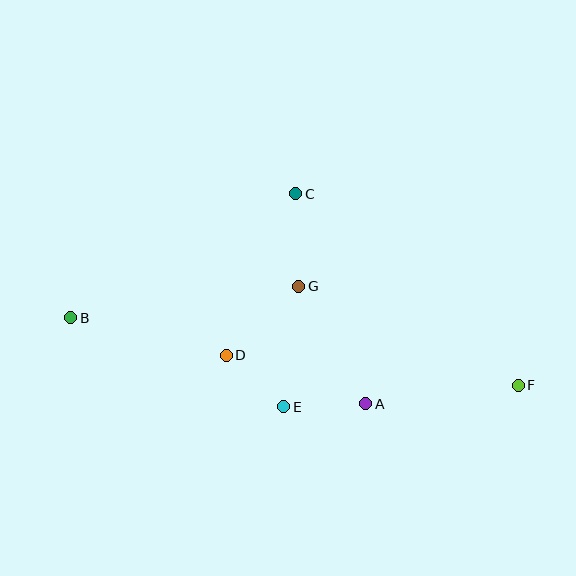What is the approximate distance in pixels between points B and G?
The distance between B and G is approximately 230 pixels.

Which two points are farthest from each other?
Points B and F are farthest from each other.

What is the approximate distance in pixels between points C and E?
The distance between C and E is approximately 213 pixels.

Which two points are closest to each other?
Points D and E are closest to each other.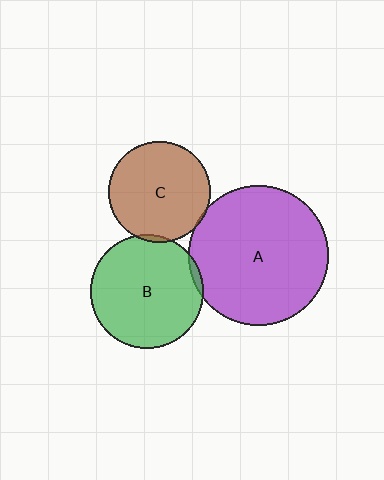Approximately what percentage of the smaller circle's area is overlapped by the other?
Approximately 5%.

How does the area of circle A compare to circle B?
Approximately 1.5 times.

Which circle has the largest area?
Circle A (purple).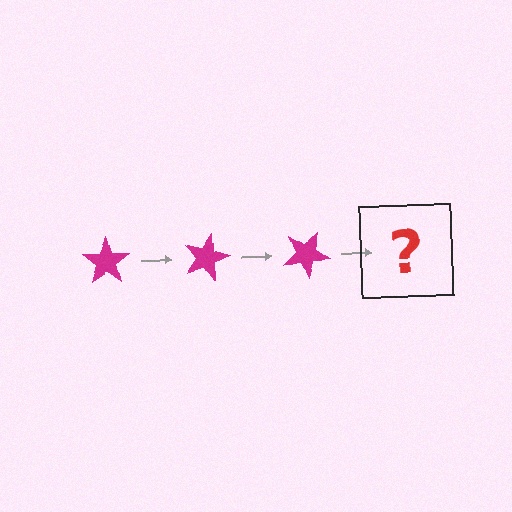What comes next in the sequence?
The next element should be a magenta star rotated 45 degrees.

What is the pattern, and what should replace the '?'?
The pattern is that the star rotates 15 degrees each step. The '?' should be a magenta star rotated 45 degrees.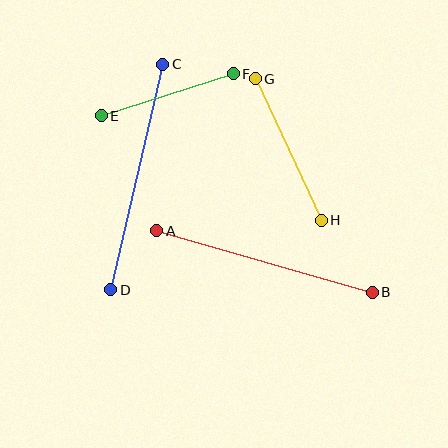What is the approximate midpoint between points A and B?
The midpoint is at approximately (264, 261) pixels.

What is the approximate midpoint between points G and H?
The midpoint is at approximately (288, 149) pixels.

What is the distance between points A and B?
The distance is approximately 224 pixels.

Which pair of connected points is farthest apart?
Points C and D are farthest apart.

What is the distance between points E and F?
The distance is approximately 139 pixels.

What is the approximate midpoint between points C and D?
The midpoint is at approximately (137, 177) pixels.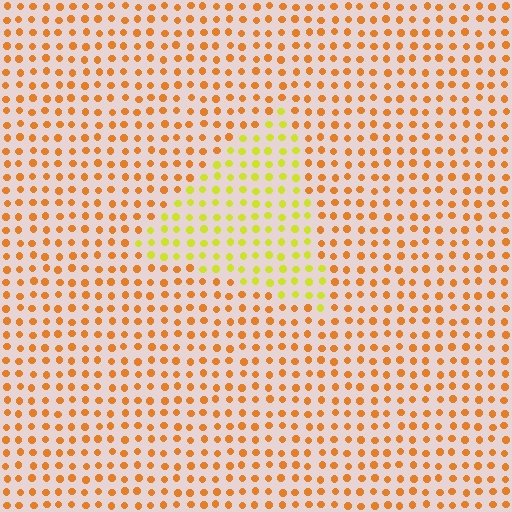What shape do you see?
I see a triangle.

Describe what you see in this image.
The image is filled with small orange elements in a uniform arrangement. A triangle-shaped region is visible where the elements are tinted to a slightly different hue, forming a subtle color boundary.